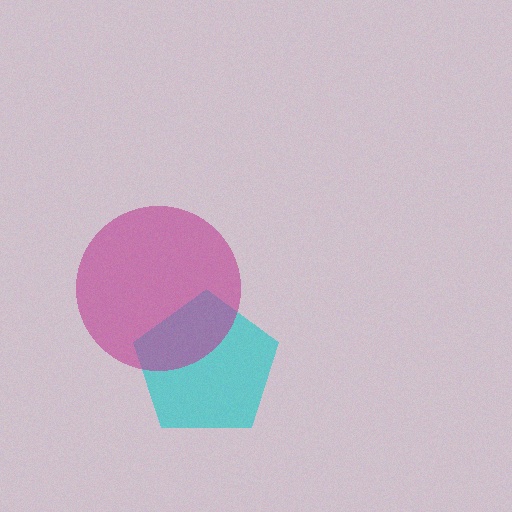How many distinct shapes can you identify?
There are 2 distinct shapes: a cyan pentagon, a magenta circle.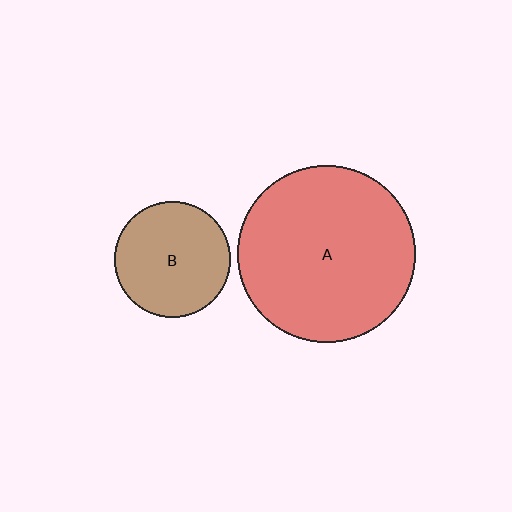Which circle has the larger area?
Circle A (red).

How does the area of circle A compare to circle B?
Approximately 2.3 times.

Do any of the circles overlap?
No, none of the circles overlap.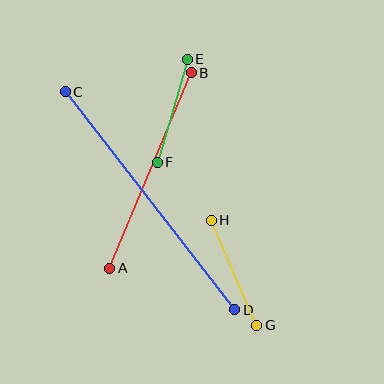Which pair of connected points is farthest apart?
Points C and D are farthest apart.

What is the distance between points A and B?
The distance is approximately 212 pixels.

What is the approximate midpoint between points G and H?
The midpoint is at approximately (234, 273) pixels.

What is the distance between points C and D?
The distance is approximately 276 pixels.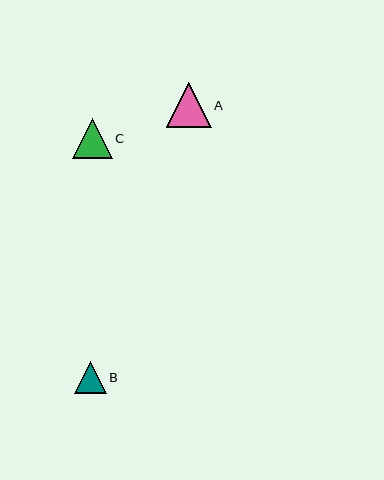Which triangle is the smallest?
Triangle B is the smallest with a size of approximately 32 pixels.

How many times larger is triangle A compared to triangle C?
Triangle A is approximately 1.1 times the size of triangle C.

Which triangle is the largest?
Triangle A is the largest with a size of approximately 45 pixels.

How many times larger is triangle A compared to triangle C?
Triangle A is approximately 1.1 times the size of triangle C.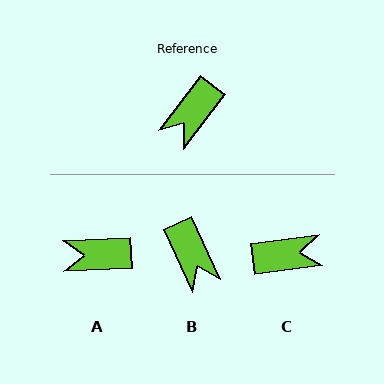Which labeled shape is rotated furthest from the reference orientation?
C, about 134 degrees away.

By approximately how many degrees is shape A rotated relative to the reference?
Approximately 50 degrees clockwise.